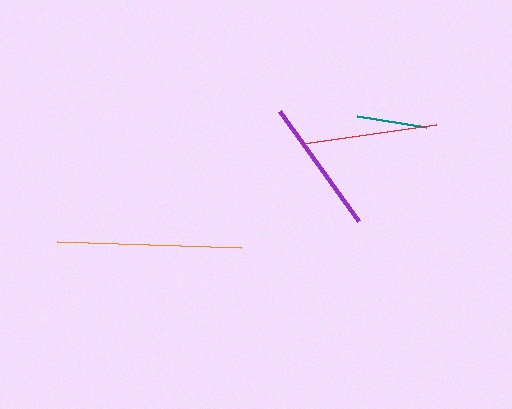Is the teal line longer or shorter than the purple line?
The purple line is longer than the teal line.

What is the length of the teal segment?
The teal segment is approximately 70 pixels long.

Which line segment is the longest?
The orange line is the longest at approximately 183 pixels.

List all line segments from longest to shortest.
From longest to shortest: orange, purple, red, teal.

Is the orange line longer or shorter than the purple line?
The orange line is longer than the purple line.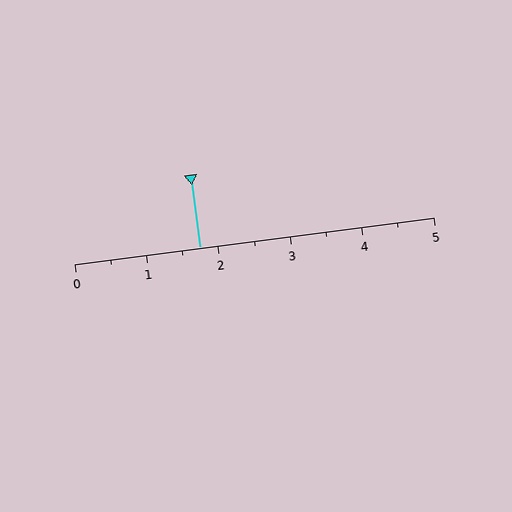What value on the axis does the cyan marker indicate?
The marker indicates approximately 1.8.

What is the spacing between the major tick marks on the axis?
The major ticks are spaced 1 apart.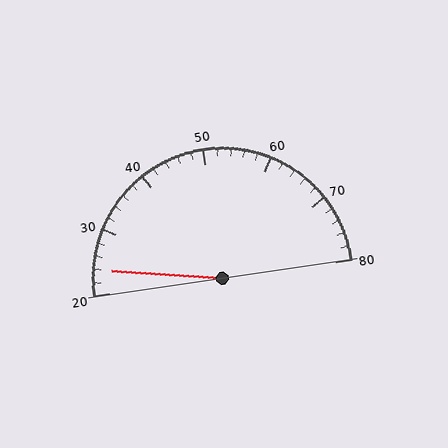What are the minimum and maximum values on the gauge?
The gauge ranges from 20 to 80.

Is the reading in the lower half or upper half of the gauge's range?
The reading is in the lower half of the range (20 to 80).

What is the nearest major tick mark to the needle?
The nearest major tick mark is 20.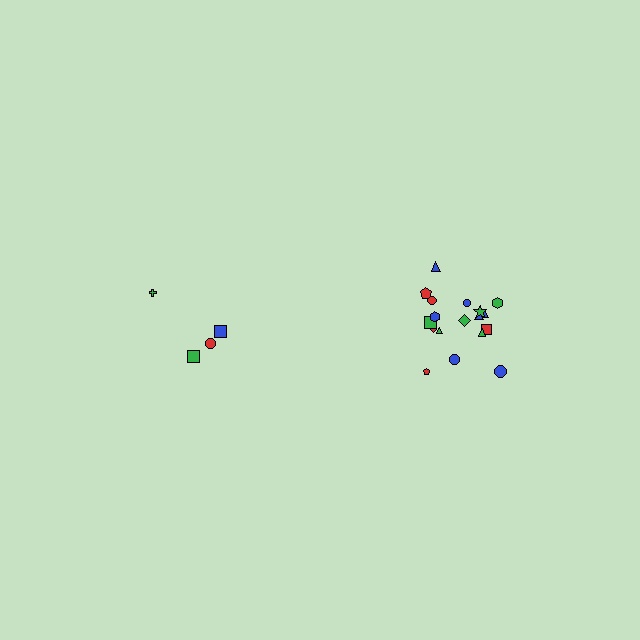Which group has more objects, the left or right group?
The right group.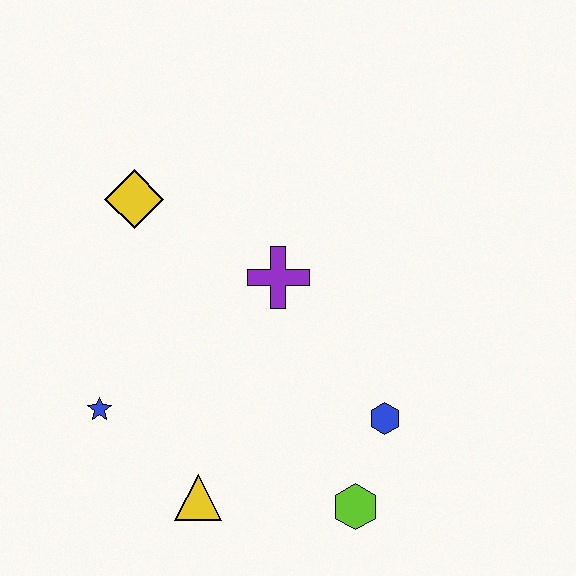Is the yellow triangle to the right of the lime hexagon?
No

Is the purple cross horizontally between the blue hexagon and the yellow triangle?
Yes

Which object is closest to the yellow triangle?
The blue star is closest to the yellow triangle.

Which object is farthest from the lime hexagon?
The yellow diamond is farthest from the lime hexagon.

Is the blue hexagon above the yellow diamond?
No